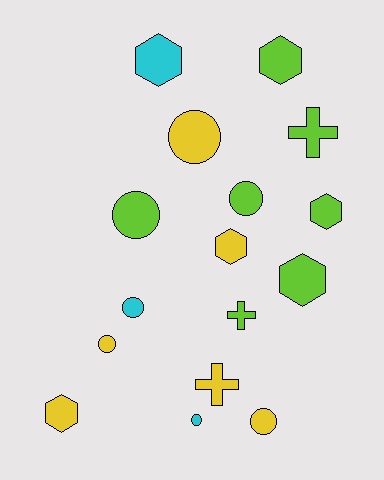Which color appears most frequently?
Lime, with 7 objects.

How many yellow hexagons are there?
There are 2 yellow hexagons.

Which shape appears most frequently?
Circle, with 7 objects.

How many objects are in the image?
There are 16 objects.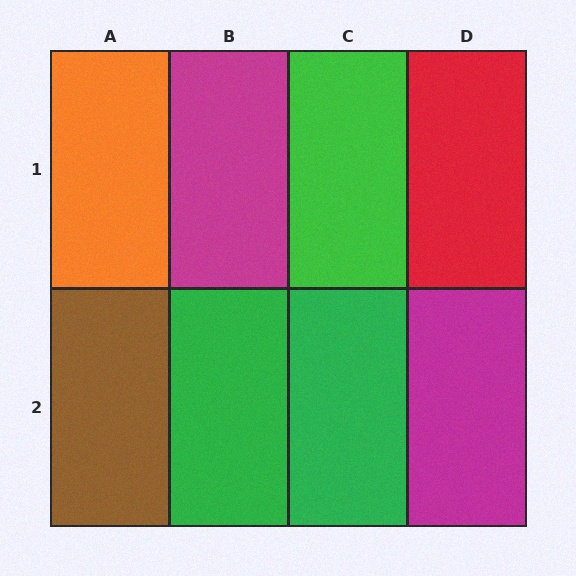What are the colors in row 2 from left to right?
Brown, green, green, magenta.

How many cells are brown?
1 cell is brown.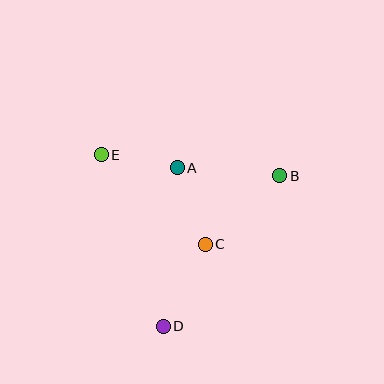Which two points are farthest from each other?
Points B and D are farthest from each other.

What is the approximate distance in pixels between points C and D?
The distance between C and D is approximately 92 pixels.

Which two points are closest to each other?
Points A and E are closest to each other.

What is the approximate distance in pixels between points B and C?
The distance between B and C is approximately 101 pixels.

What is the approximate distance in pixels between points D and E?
The distance between D and E is approximately 182 pixels.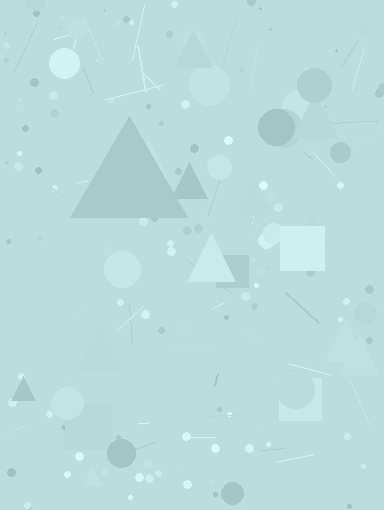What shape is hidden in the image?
A triangle is hidden in the image.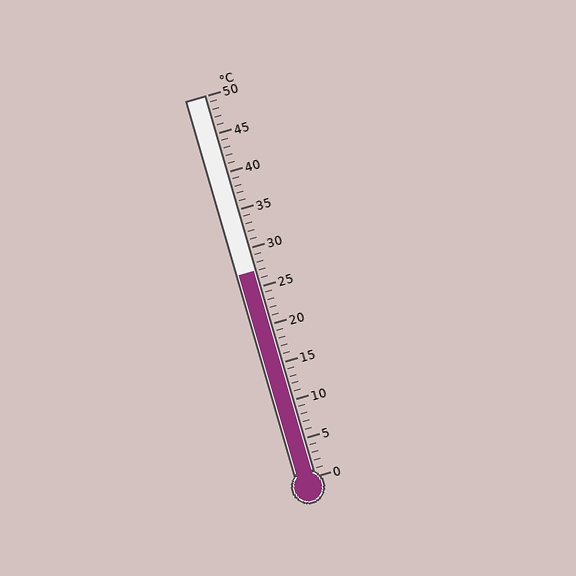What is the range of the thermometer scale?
The thermometer scale ranges from 0°C to 50°C.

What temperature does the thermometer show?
The thermometer shows approximately 27°C.